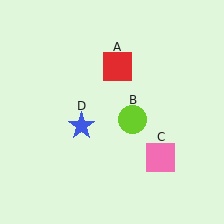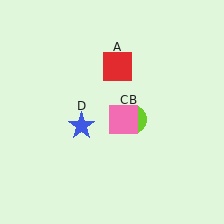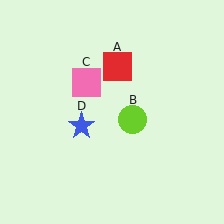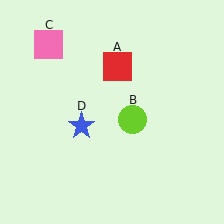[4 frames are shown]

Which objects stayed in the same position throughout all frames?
Red square (object A) and lime circle (object B) and blue star (object D) remained stationary.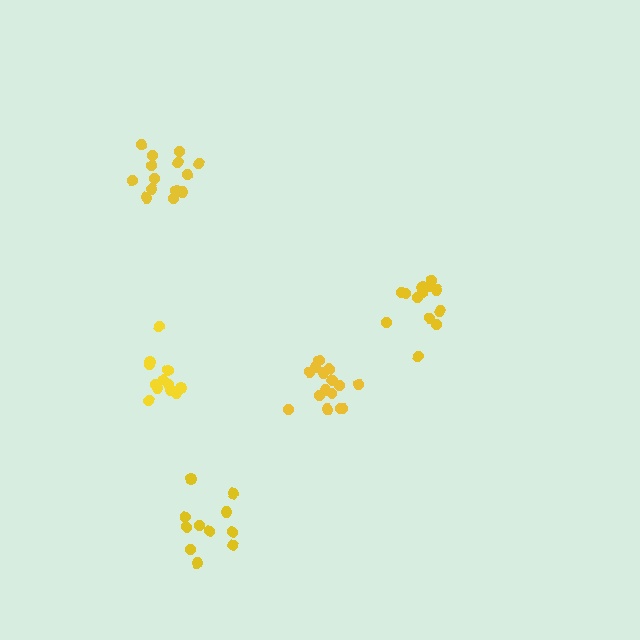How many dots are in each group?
Group 1: 15 dots, Group 2: 13 dots, Group 3: 11 dots, Group 4: 12 dots, Group 5: 14 dots (65 total).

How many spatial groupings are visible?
There are 5 spatial groupings.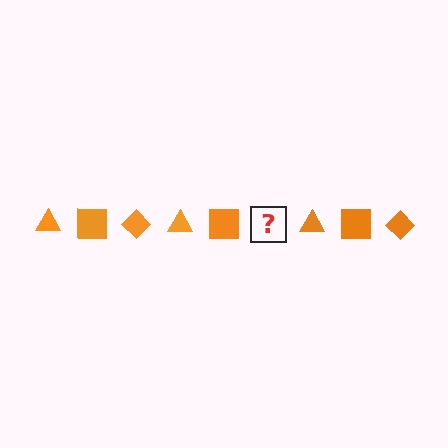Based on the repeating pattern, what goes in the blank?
The blank should be an orange diamond.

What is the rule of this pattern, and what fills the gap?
The rule is that the pattern cycles through triangle, square, diamond shapes in orange. The gap should be filled with an orange diamond.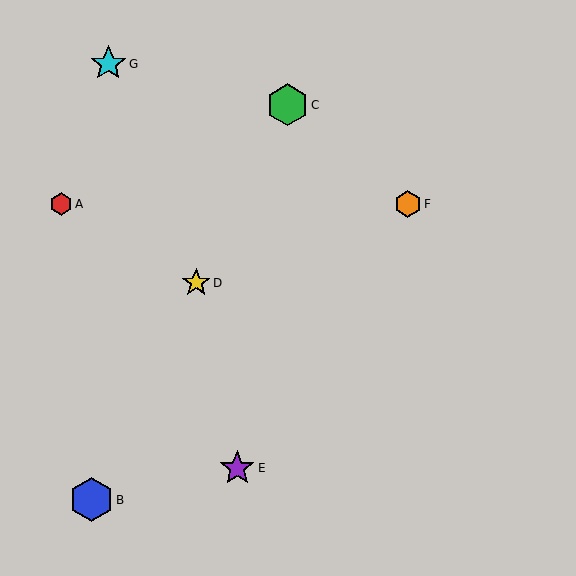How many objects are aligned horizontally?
2 objects (A, F) are aligned horizontally.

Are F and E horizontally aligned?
No, F is at y≈204 and E is at y≈468.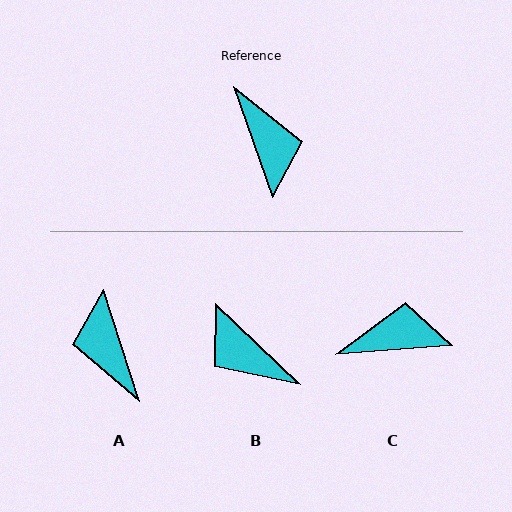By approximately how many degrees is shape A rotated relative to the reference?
Approximately 179 degrees counter-clockwise.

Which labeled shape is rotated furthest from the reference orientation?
A, about 179 degrees away.